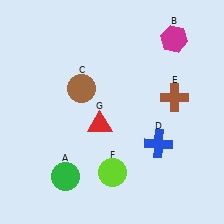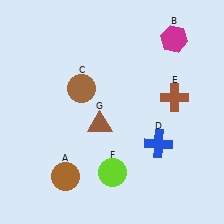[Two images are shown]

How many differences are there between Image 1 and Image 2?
There are 2 differences between the two images.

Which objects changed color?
A changed from green to brown. G changed from red to brown.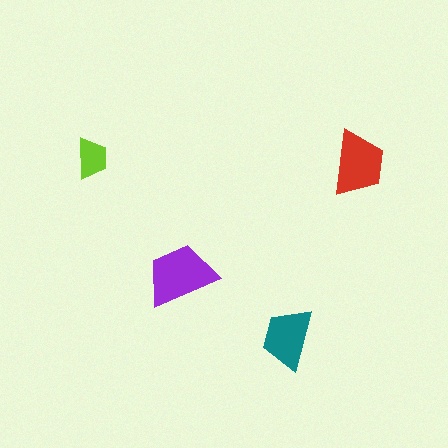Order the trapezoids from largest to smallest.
the purple one, the red one, the teal one, the lime one.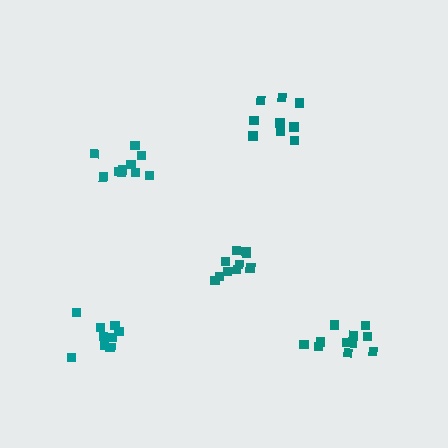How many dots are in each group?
Group 1: 10 dots, Group 2: 10 dots, Group 3: 9 dots, Group 4: 10 dots, Group 5: 11 dots (50 total).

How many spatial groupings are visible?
There are 5 spatial groupings.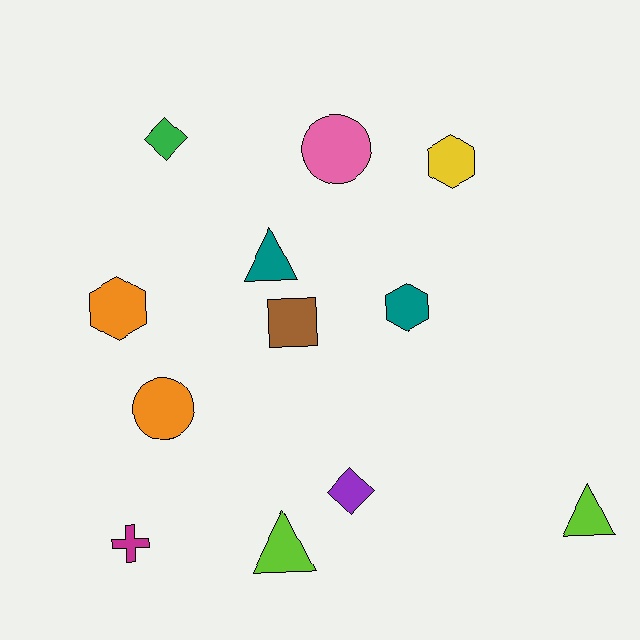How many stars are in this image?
There are no stars.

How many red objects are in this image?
There are no red objects.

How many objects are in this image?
There are 12 objects.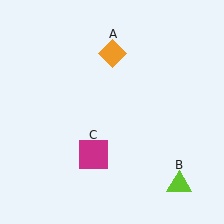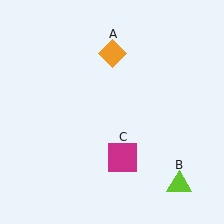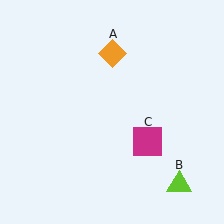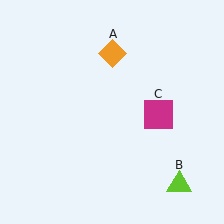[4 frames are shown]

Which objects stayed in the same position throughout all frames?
Orange diamond (object A) and lime triangle (object B) remained stationary.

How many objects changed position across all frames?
1 object changed position: magenta square (object C).